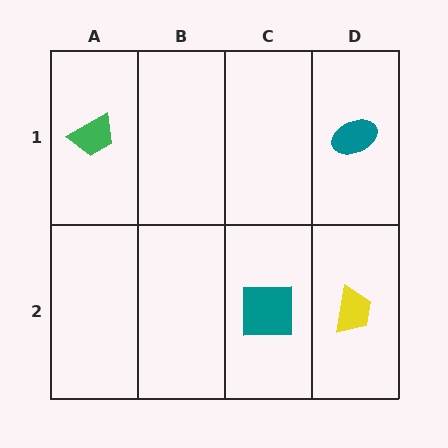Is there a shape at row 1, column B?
No, that cell is empty.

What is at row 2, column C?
A teal square.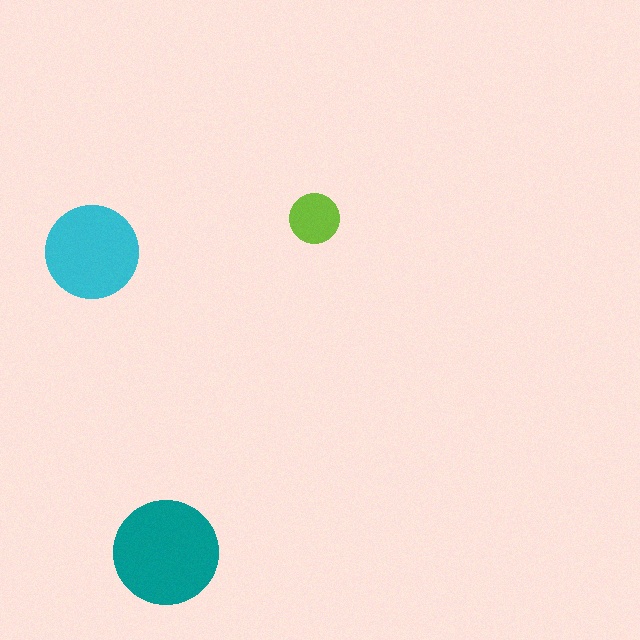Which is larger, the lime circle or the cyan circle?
The cyan one.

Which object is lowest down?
The teal circle is bottommost.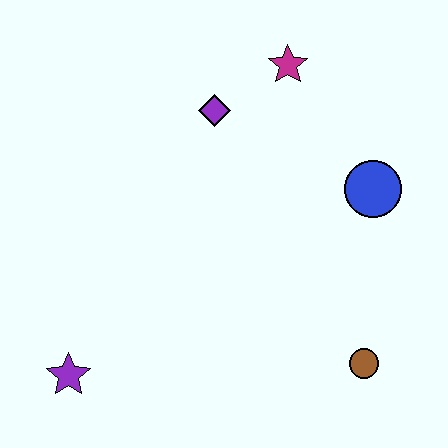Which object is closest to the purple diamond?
The magenta star is closest to the purple diamond.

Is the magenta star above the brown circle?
Yes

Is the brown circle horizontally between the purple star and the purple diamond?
No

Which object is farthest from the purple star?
The magenta star is farthest from the purple star.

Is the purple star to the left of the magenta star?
Yes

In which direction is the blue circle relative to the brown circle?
The blue circle is above the brown circle.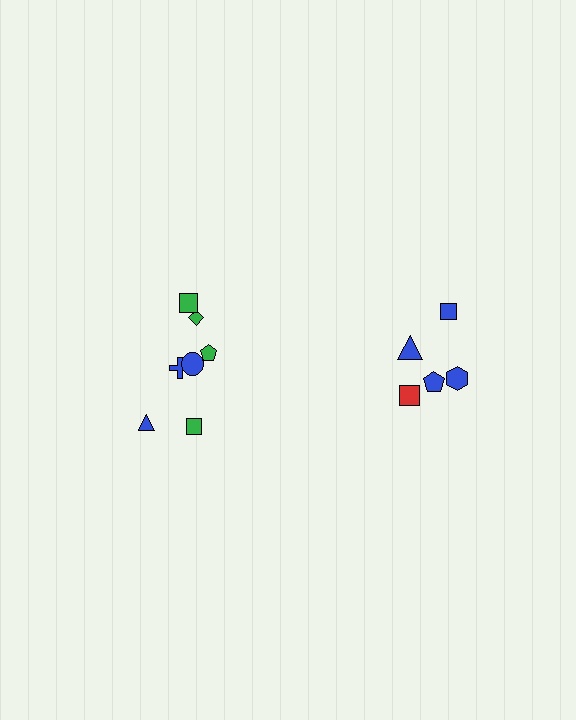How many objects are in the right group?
There are 5 objects.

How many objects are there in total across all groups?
There are 12 objects.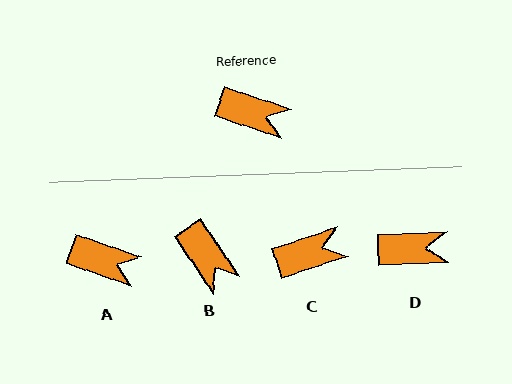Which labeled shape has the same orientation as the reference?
A.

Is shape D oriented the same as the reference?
No, it is off by about 22 degrees.